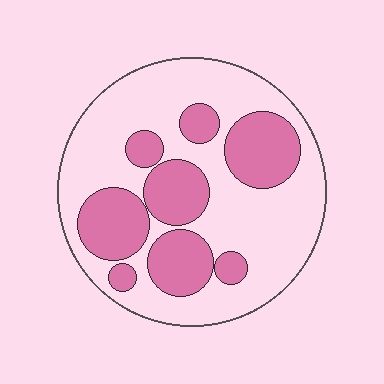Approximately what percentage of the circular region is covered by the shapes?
Approximately 35%.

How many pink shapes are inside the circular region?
8.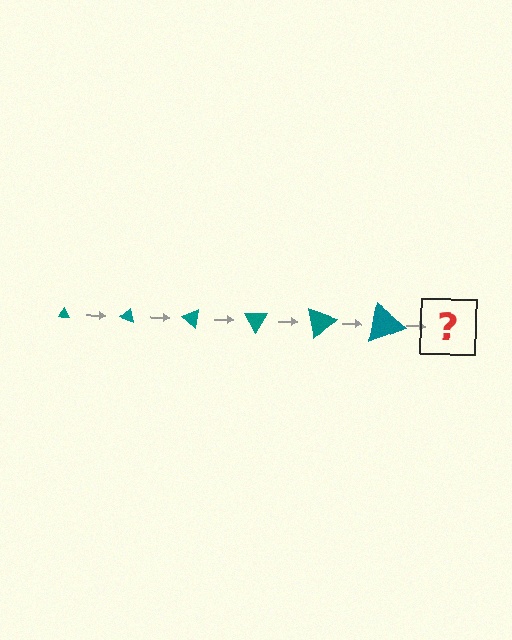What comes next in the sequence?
The next element should be a triangle, larger than the previous one and rotated 120 degrees from the start.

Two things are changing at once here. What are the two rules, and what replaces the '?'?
The two rules are that the triangle grows larger each step and it rotates 20 degrees each step. The '?' should be a triangle, larger than the previous one and rotated 120 degrees from the start.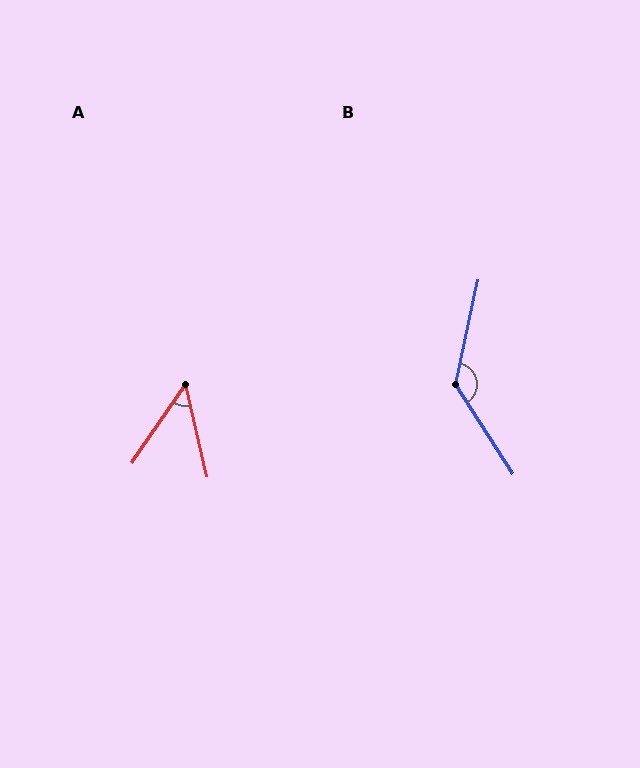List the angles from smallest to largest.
A (47°), B (135°).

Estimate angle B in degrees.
Approximately 135 degrees.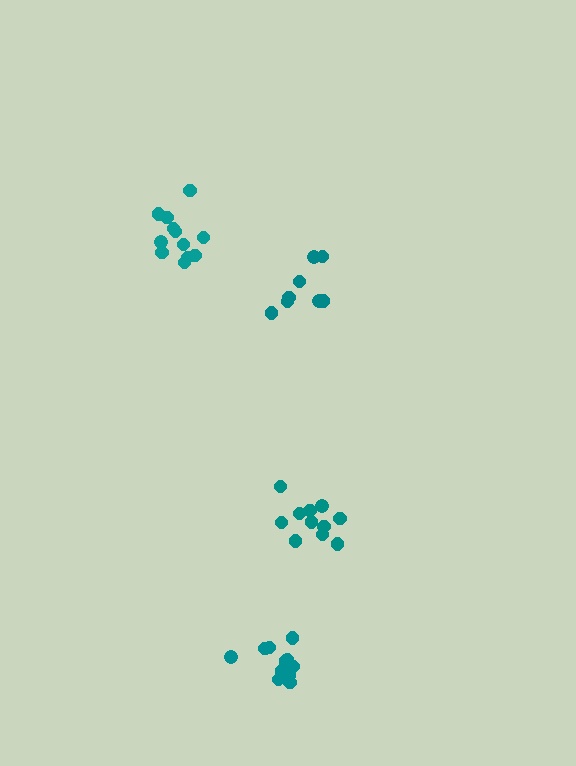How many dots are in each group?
Group 1: 8 dots, Group 2: 11 dots, Group 3: 11 dots, Group 4: 12 dots (42 total).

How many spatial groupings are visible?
There are 4 spatial groupings.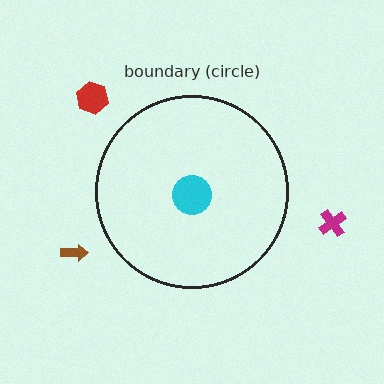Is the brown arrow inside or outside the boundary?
Outside.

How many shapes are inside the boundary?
1 inside, 3 outside.